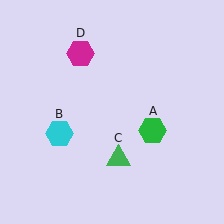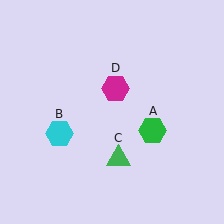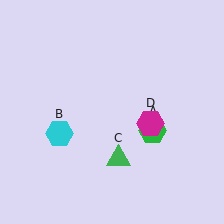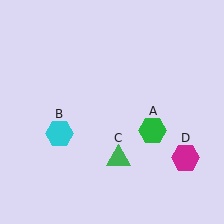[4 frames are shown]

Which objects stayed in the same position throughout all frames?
Green hexagon (object A) and cyan hexagon (object B) and green triangle (object C) remained stationary.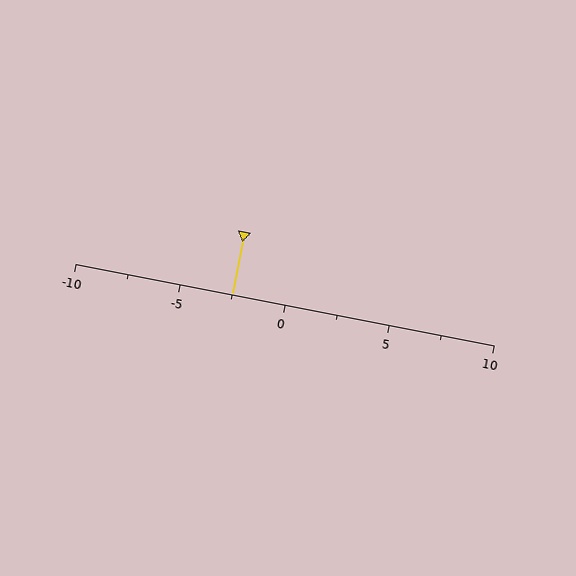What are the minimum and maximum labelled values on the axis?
The axis runs from -10 to 10.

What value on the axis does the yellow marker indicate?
The marker indicates approximately -2.5.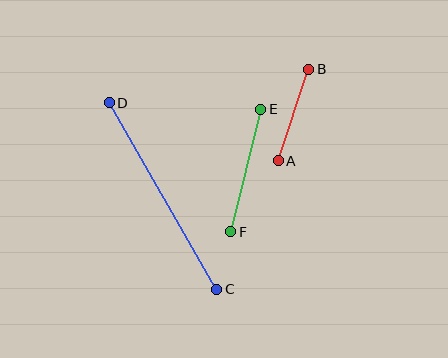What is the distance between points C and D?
The distance is approximately 216 pixels.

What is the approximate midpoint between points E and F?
The midpoint is at approximately (246, 170) pixels.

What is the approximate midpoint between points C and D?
The midpoint is at approximately (163, 196) pixels.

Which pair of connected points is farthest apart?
Points C and D are farthest apart.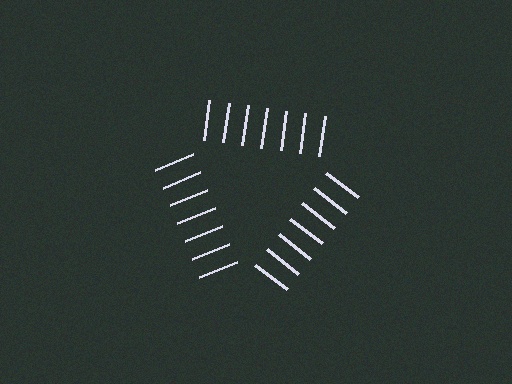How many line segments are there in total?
21 — 7 along each of the 3 edges.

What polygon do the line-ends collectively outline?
An illusory triangle — the line segments terminate on its edges but no continuous stroke is drawn.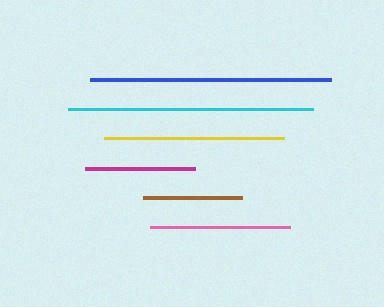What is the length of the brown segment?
The brown segment is approximately 99 pixels long.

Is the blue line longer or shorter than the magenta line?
The blue line is longer than the magenta line.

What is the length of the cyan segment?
The cyan segment is approximately 245 pixels long.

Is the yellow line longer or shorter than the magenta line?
The yellow line is longer than the magenta line.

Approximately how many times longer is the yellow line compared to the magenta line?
The yellow line is approximately 1.6 times the length of the magenta line.